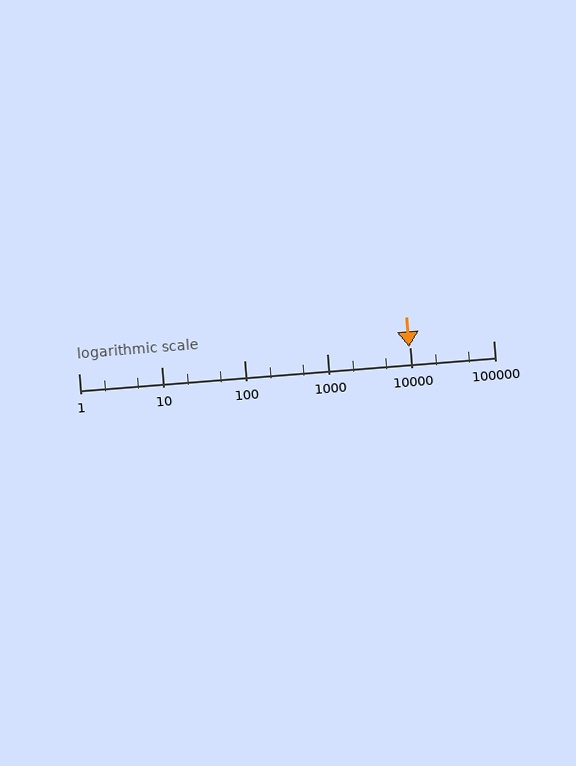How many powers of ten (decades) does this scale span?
The scale spans 5 decades, from 1 to 100000.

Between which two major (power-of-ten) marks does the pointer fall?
The pointer is between 1000 and 10000.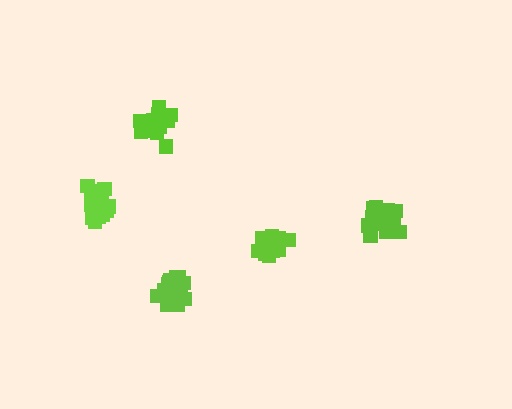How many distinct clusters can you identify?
There are 5 distinct clusters.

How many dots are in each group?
Group 1: 20 dots, Group 2: 20 dots, Group 3: 15 dots, Group 4: 21 dots, Group 5: 15 dots (91 total).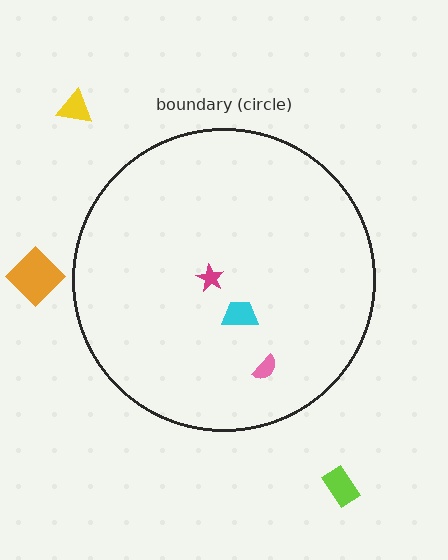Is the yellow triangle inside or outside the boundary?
Outside.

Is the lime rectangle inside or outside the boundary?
Outside.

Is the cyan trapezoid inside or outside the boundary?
Inside.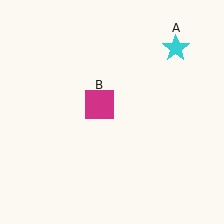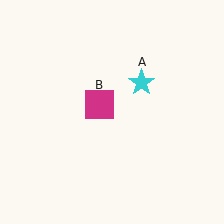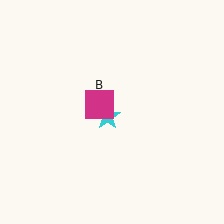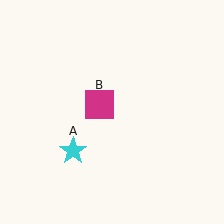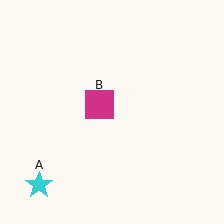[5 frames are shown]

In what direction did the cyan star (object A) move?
The cyan star (object A) moved down and to the left.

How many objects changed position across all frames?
1 object changed position: cyan star (object A).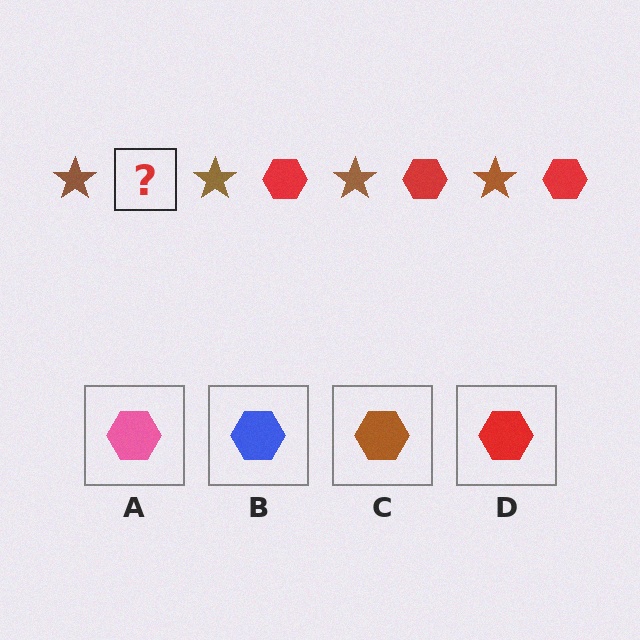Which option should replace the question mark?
Option D.